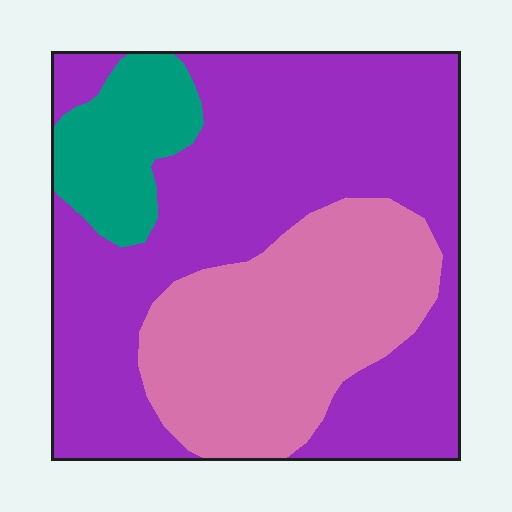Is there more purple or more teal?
Purple.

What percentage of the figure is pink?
Pink takes up about one third (1/3) of the figure.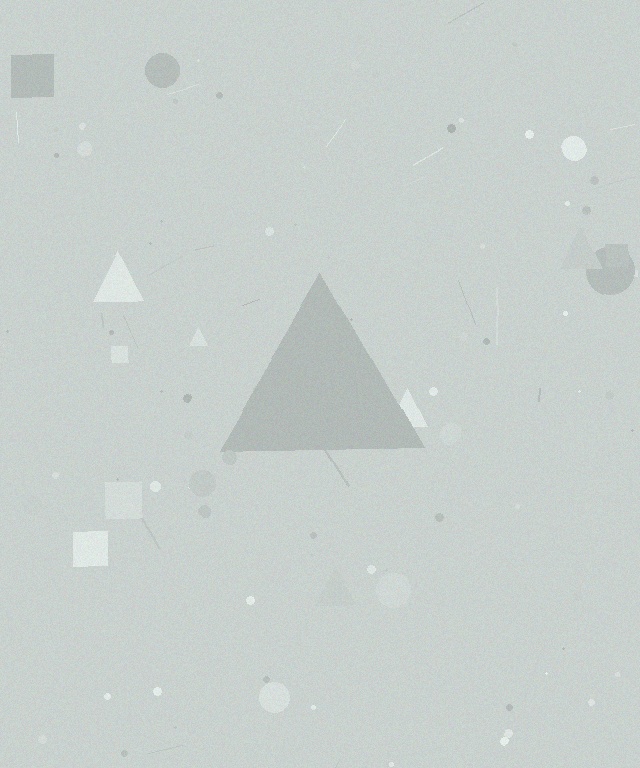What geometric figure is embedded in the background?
A triangle is embedded in the background.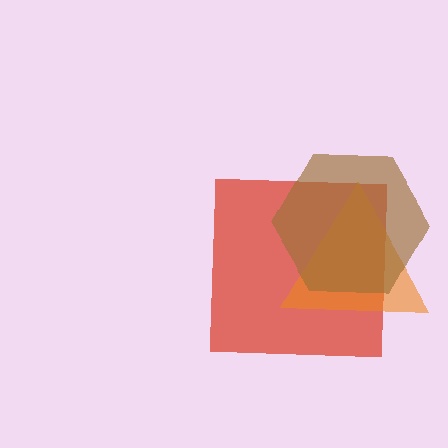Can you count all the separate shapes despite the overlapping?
Yes, there are 3 separate shapes.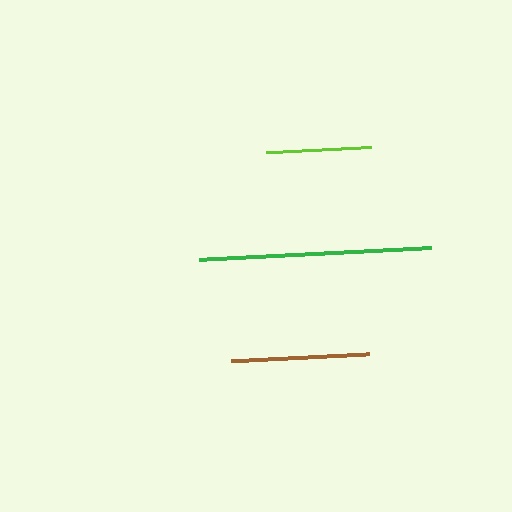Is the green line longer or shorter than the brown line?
The green line is longer than the brown line.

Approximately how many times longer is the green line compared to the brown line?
The green line is approximately 1.7 times the length of the brown line.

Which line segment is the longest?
The green line is the longest at approximately 233 pixels.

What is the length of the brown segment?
The brown segment is approximately 138 pixels long.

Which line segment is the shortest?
The lime line is the shortest at approximately 105 pixels.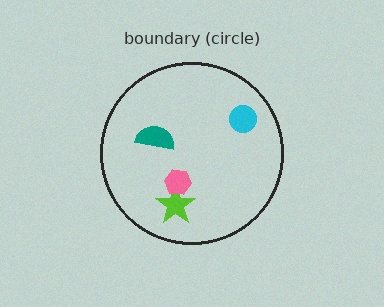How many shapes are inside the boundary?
4 inside, 0 outside.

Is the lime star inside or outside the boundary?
Inside.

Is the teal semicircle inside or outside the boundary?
Inside.